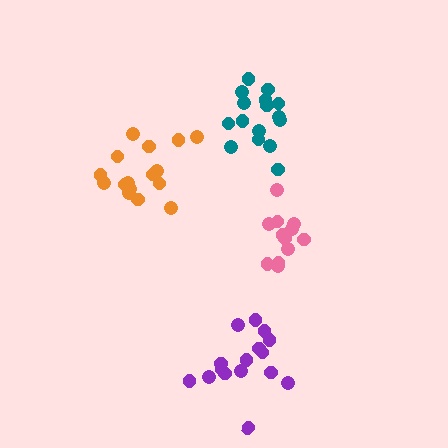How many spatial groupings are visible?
There are 4 spatial groupings.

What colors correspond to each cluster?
The clusters are colored: pink, orange, teal, purple.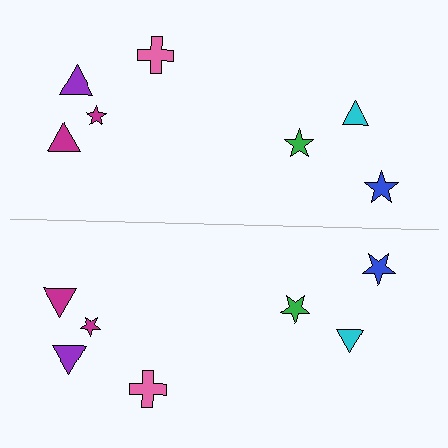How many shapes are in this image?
There are 14 shapes in this image.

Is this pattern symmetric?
Yes, this pattern has bilateral (reflection) symmetry.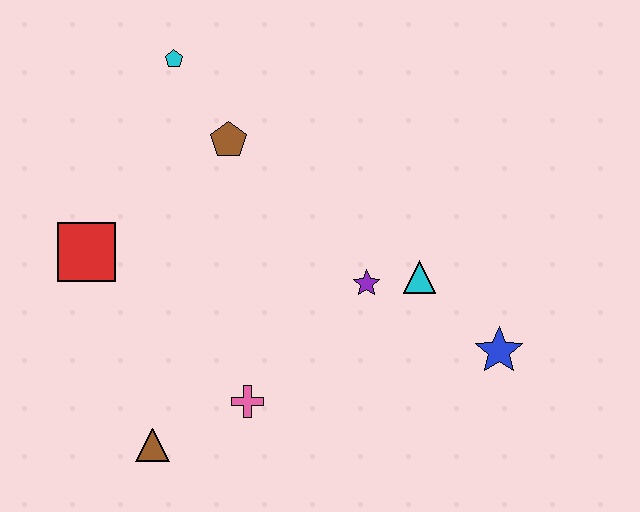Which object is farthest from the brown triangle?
The cyan pentagon is farthest from the brown triangle.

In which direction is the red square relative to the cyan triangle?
The red square is to the left of the cyan triangle.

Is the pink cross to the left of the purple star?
Yes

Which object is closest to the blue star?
The cyan triangle is closest to the blue star.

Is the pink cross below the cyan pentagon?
Yes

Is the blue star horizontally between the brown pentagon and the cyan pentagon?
No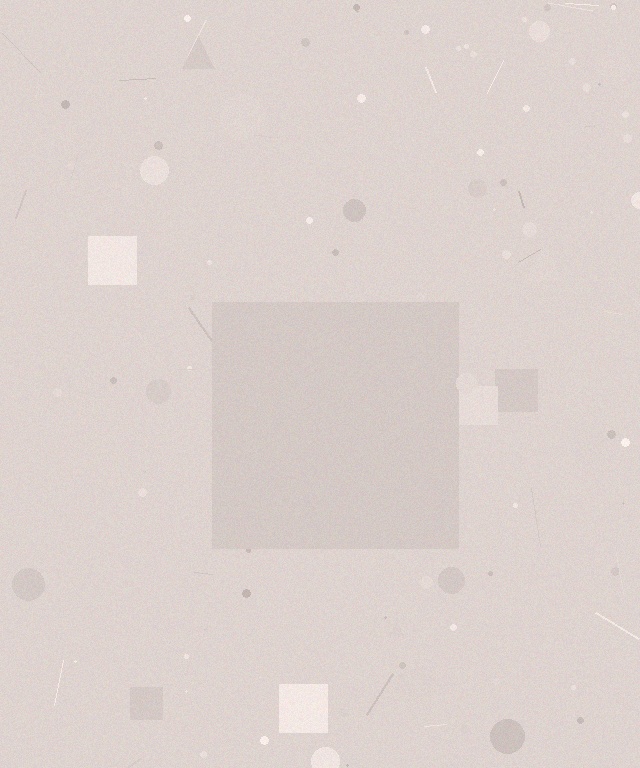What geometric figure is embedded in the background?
A square is embedded in the background.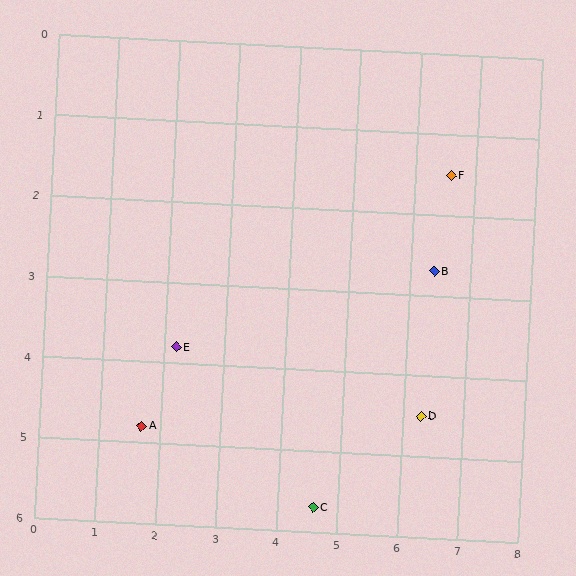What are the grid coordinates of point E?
Point E is at approximately (2.2, 3.8).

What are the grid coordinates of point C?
Point C is at approximately (4.6, 5.7).